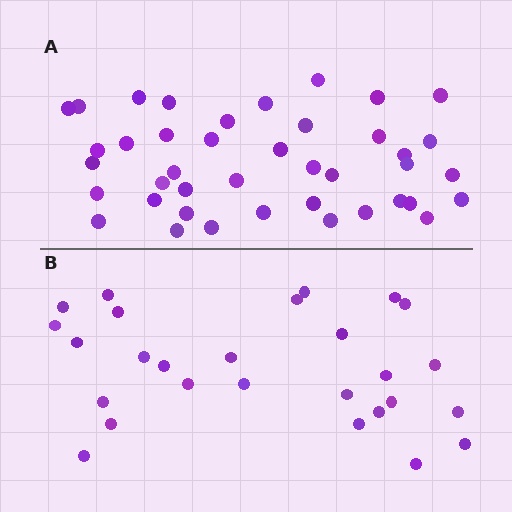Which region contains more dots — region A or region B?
Region A (the top region) has more dots.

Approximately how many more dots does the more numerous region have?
Region A has approximately 15 more dots than region B.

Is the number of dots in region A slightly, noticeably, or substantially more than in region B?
Region A has substantially more. The ratio is roughly 1.5 to 1.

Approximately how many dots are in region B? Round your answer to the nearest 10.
About 30 dots. (The exact count is 27, which rounds to 30.)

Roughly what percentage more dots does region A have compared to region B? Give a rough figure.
About 50% more.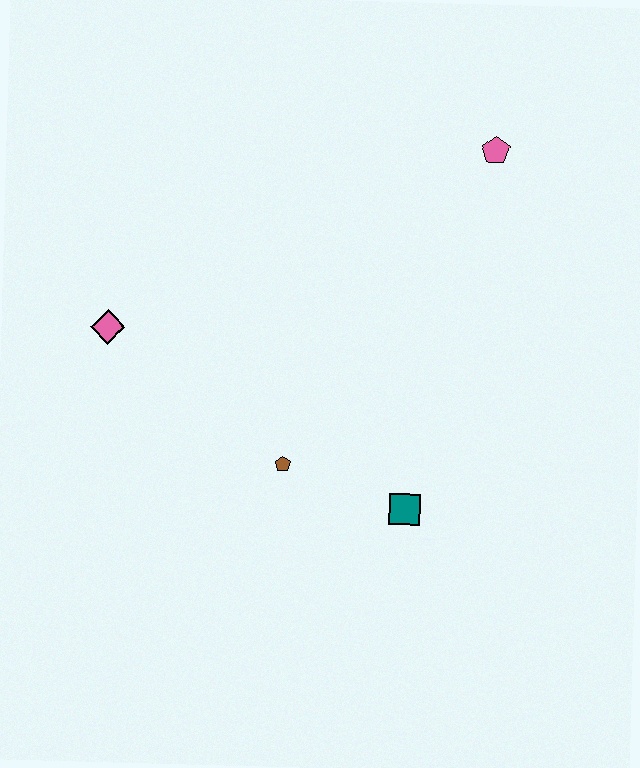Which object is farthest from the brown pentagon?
The pink pentagon is farthest from the brown pentagon.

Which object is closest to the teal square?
The brown pentagon is closest to the teal square.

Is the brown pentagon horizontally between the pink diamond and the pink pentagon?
Yes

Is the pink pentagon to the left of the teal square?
No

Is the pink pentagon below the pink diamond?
No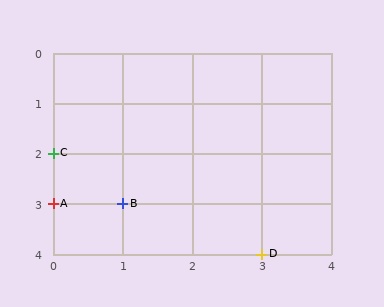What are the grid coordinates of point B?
Point B is at grid coordinates (1, 3).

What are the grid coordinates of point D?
Point D is at grid coordinates (3, 4).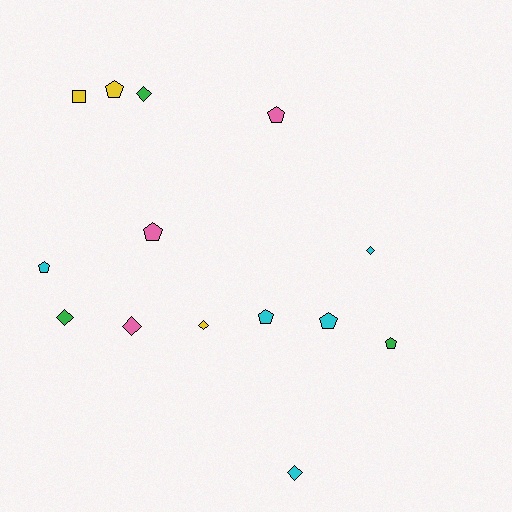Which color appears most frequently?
Cyan, with 5 objects.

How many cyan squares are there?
There are no cyan squares.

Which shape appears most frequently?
Pentagon, with 7 objects.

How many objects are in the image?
There are 14 objects.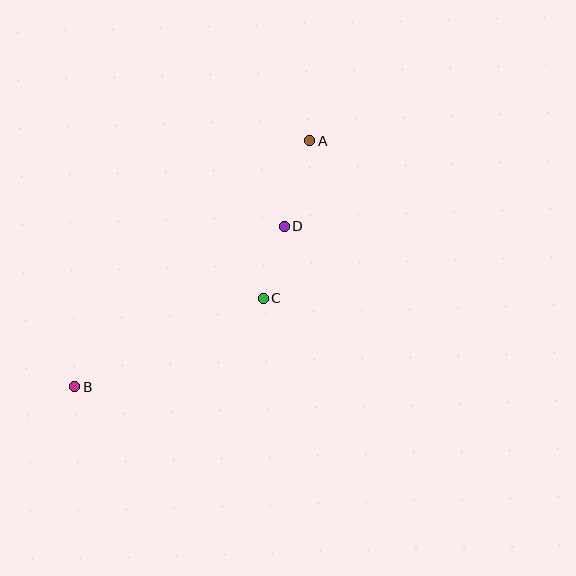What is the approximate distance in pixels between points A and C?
The distance between A and C is approximately 164 pixels.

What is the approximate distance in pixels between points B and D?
The distance between B and D is approximately 264 pixels.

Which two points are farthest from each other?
Points A and B are farthest from each other.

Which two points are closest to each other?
Points C and D are closest to each other.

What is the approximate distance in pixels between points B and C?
The distance between B and C is approximately 209 pixels.